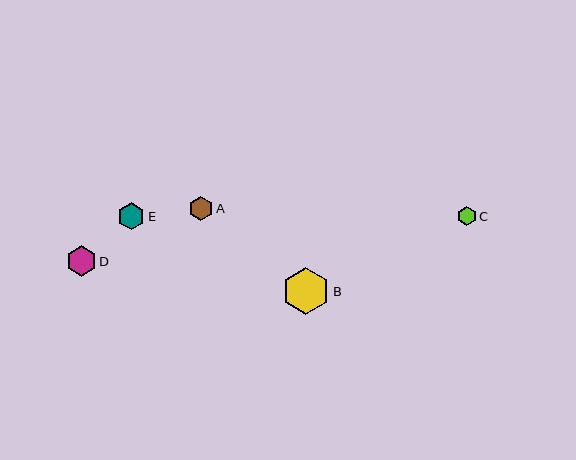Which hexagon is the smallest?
Hexagon C is the smallest with a size of approximately 19 pixels.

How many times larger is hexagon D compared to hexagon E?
Hexagon D is approximately 1.1 times the size of hexagon E.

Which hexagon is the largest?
Hexagon B is the largest with a size of approximately 47 pixels.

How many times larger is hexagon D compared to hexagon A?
Hexagon D is approximately 1.3 times the size of hexagon A.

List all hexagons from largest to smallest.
From largest to smallest: B, D, E, A, C.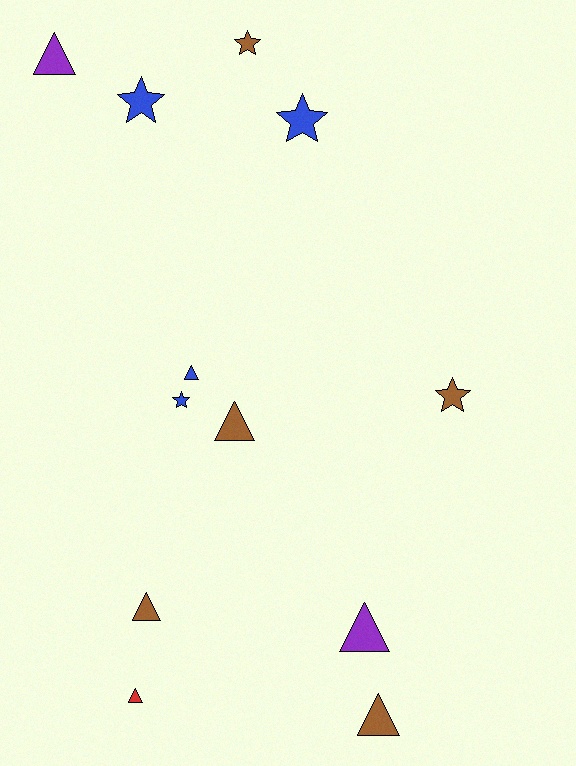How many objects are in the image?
There are 12 objects.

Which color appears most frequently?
Brown, with 5 objects.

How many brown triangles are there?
There are 3 brown triangles.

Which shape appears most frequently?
Triangle, with 7 objects.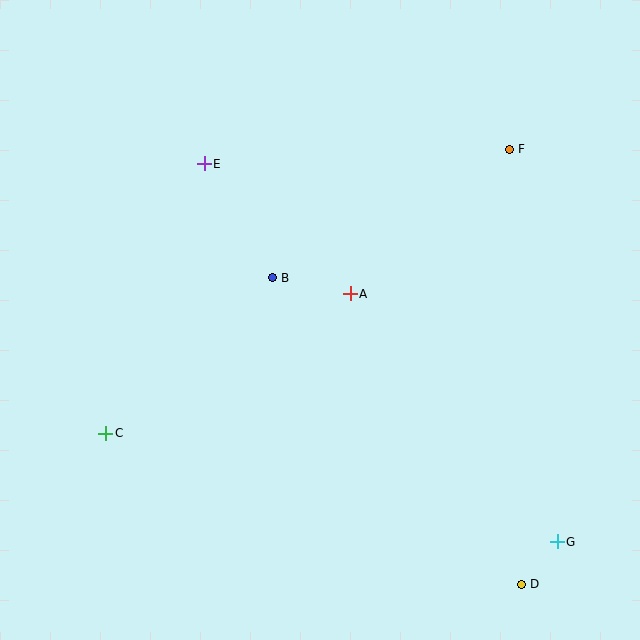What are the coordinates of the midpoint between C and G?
The midpoint between C and G is at (331, 487).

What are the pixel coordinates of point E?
Point E is at (204, 164).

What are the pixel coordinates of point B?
Point B is at (272, 278).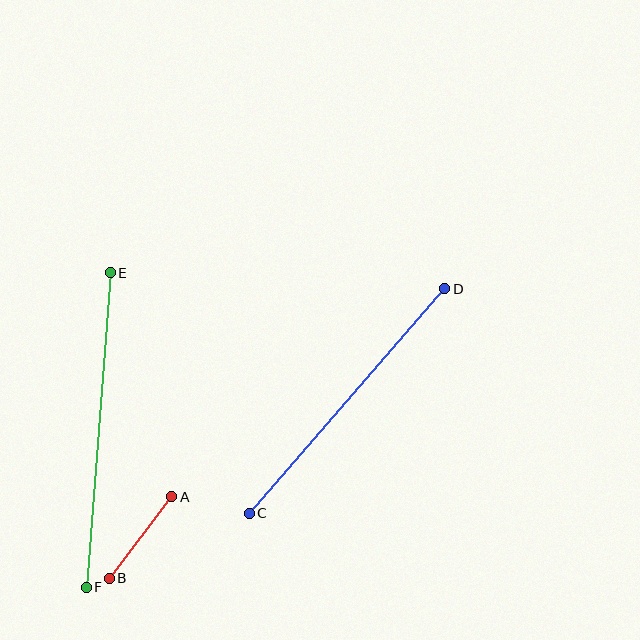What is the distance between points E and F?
The distance is approximately 316 pixels.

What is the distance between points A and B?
The distance is approximately 103 pixels.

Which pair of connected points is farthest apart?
Points E and F are farthest apart.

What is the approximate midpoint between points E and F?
The midpoint is at approximately (98, 430) pixels.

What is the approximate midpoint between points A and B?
The midpoint is at approximately (140, 537) pixels.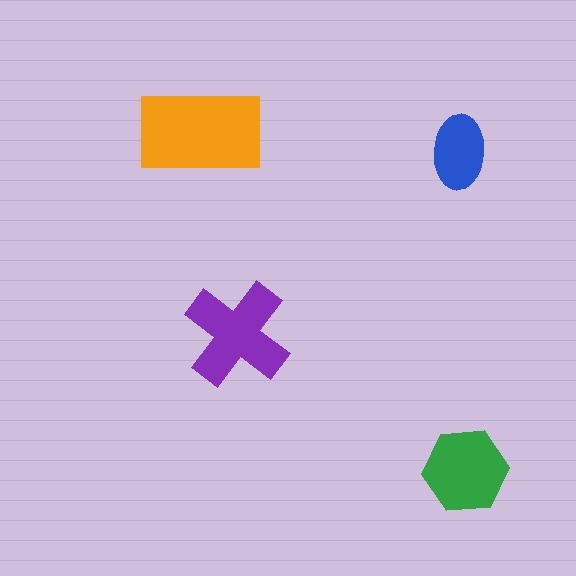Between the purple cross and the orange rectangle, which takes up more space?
The orange rectangle.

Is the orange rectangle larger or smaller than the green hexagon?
Larger.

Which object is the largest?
The orange rectangle.